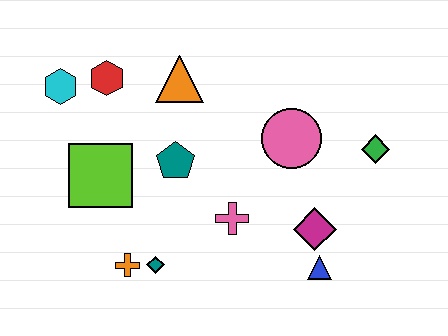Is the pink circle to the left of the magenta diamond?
Yes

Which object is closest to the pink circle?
The green diamond is closest to the pink circle.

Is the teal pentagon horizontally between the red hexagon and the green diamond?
Yes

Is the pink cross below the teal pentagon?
Yes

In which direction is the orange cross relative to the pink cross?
The orange cross is to the left of the pink cross.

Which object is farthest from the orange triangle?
The blue triangle is farthest from the orange triangle.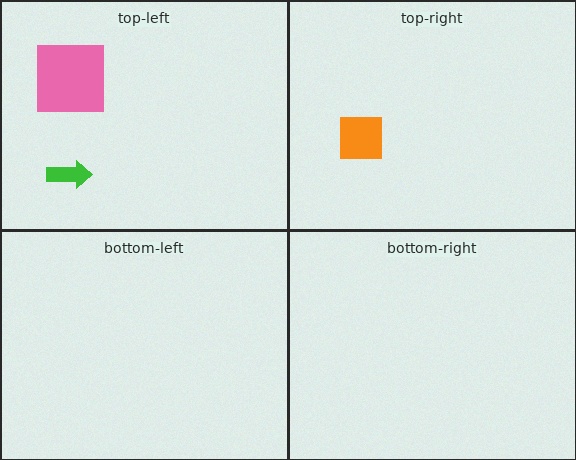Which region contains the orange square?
The top-right region.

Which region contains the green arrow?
The top-left region.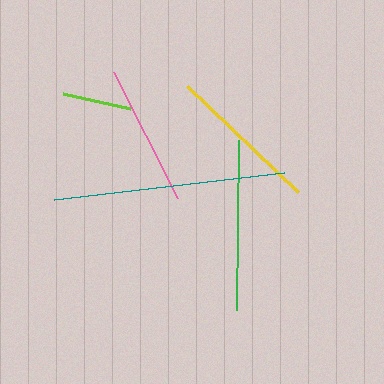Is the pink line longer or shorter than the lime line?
The pink line is longer than the lime line.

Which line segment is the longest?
The teal line is the longest at approximately 232 pixels.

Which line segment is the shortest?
The lime line is the shortest at approximately 68 pixels.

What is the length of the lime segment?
The lime segment is approximately 68 pixels long.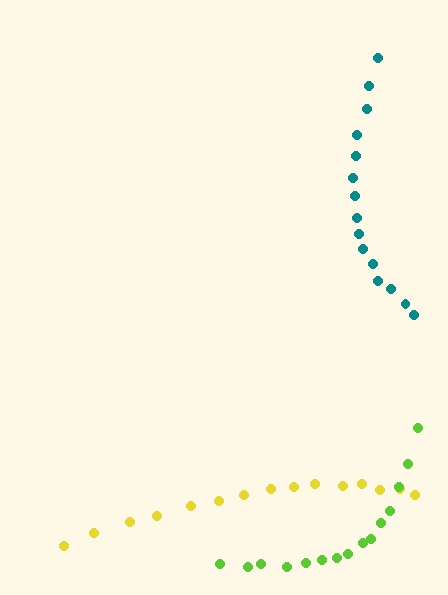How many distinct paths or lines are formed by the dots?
There are 3 distinct paths.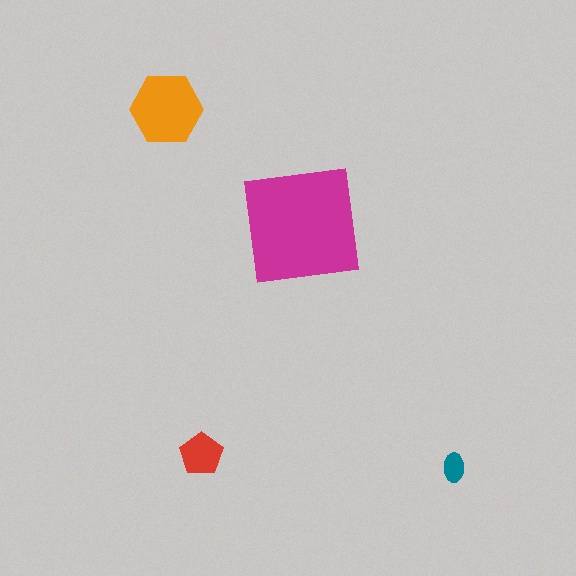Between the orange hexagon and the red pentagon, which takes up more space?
The orange hexagon.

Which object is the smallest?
The teal ellipse.